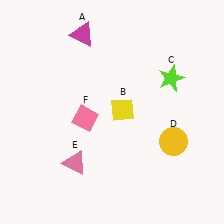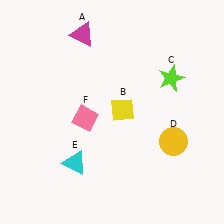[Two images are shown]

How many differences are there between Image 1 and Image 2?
There is 1 difference between the two images.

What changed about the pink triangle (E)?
In Image 1, E is pink. In Image 2, it changed to cyan.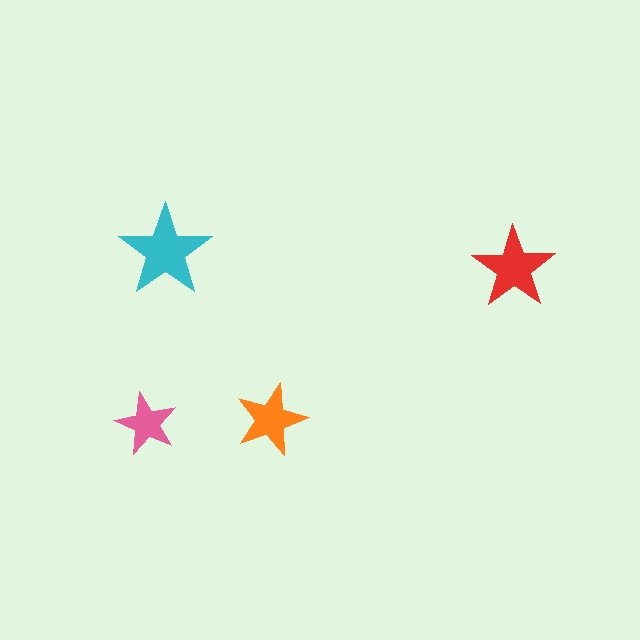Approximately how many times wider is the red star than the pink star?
About 1.5 times wider.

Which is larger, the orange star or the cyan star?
The cyan one.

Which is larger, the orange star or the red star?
The red one.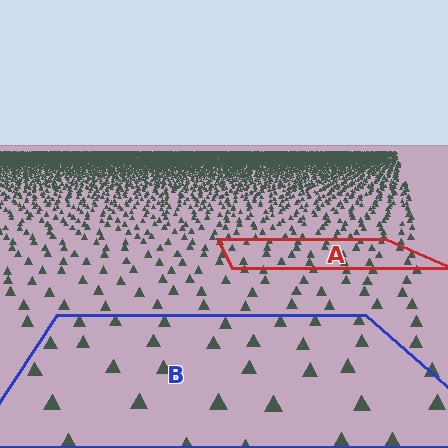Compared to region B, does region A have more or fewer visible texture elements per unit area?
Region A has more texture elements per unit area — they are packed more densely because it is farther away.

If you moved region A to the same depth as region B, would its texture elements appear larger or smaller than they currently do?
They would appear larger. At a closer depth, the same texture elements are projected at a bigger on-screen size.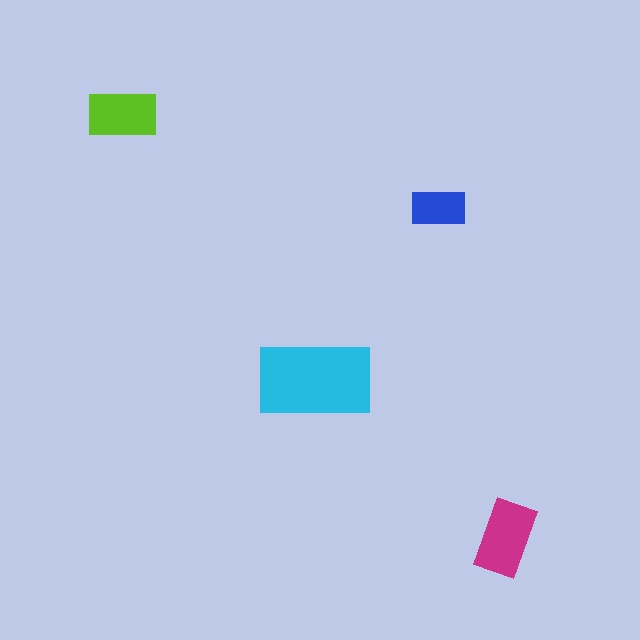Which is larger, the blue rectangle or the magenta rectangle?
The magenta one.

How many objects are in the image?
There are 4 objects in the image.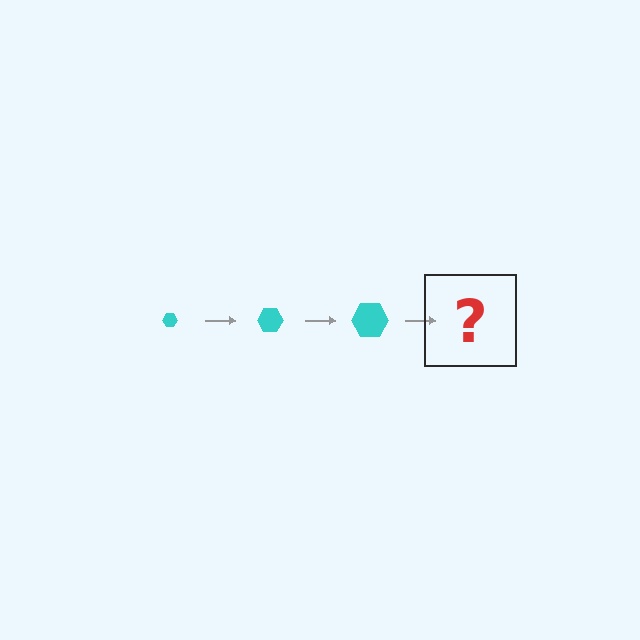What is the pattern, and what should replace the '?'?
The pattern is that the hexagon gets progressively larger each step. The '?' should be a cyan hexagon, larger than the previous one.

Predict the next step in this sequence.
The next step is a cyan hexagon, larger than the previous one.